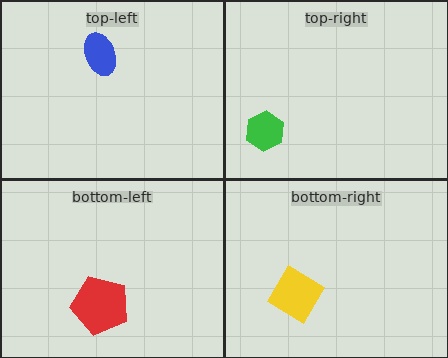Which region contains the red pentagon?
The bottom-left region.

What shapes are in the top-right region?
The green hexagon.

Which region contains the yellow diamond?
The bottom-right region.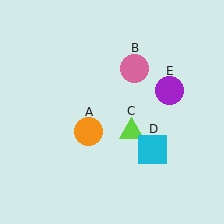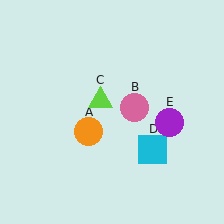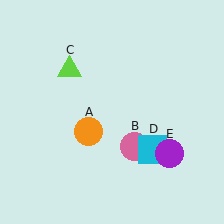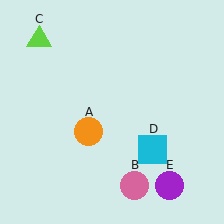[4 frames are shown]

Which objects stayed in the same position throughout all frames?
Orange circle (object A) and cyan square (object D) remained stationary.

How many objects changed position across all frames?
3 objects changed position: pink circle (object B), lime triangle (object C), purple circle (object E).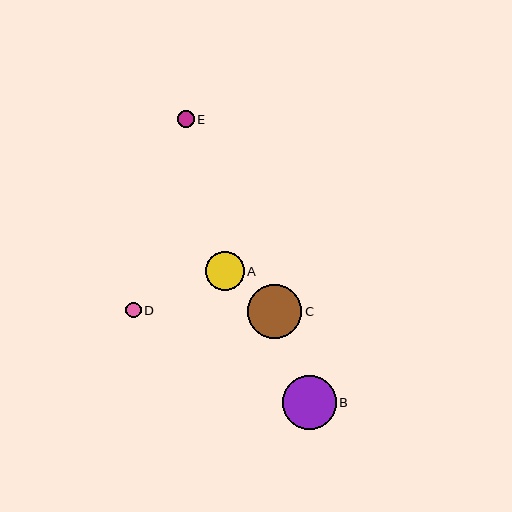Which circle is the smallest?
Circle D is the smallest with a size of approximately 15 pixels.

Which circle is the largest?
Circle C is the largest with a size of approximately 55 pixels.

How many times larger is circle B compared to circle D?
Circle B is approximately 3.5 times the size of circle D.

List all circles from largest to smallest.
From largest to smallest: C, B, A, E, D.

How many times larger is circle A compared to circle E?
Circle A is approximately 2.3 times the size of circle E.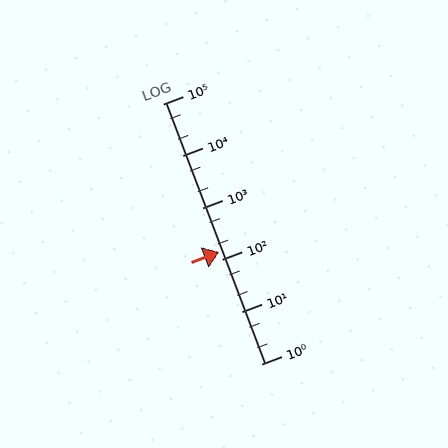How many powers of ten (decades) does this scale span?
The scale spans 5 decades, from 1 to 100000.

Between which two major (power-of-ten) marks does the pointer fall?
The pointer is between 100 and 1000.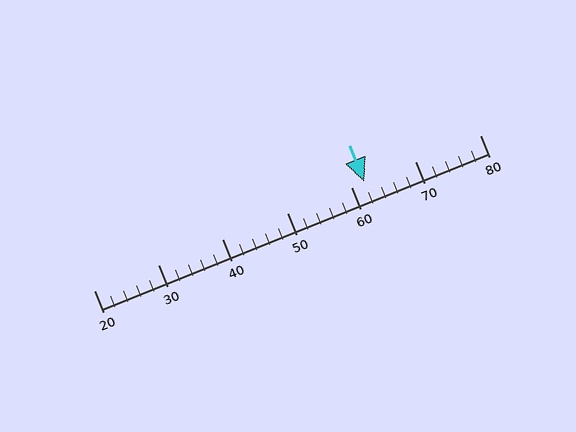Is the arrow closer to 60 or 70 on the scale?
The arrow is closer to 60.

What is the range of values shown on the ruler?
The ruler shows values from 20 to 80.